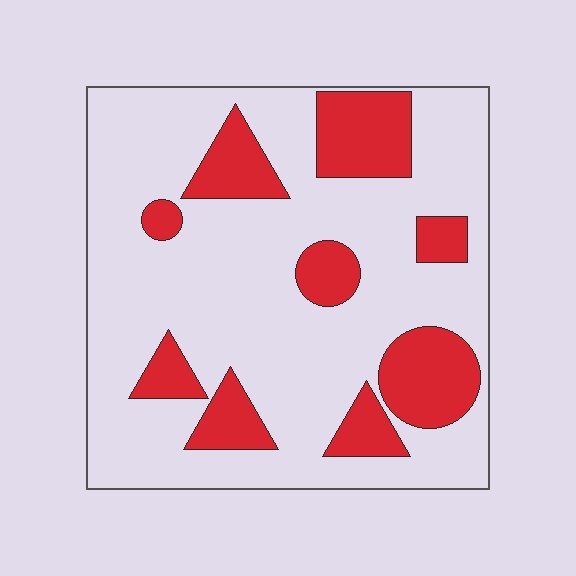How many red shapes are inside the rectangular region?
9.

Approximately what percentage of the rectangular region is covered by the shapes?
Approximately 25%.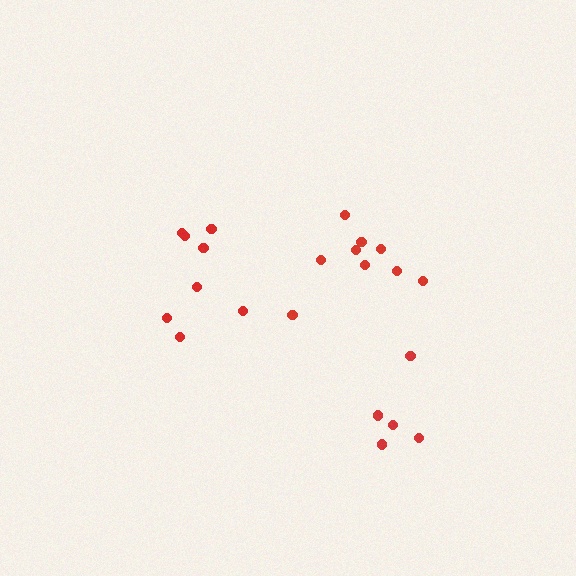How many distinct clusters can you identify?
There are 3 distinct clusters.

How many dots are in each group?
Group 1: 8 dots, Group 2: 5 dots, Group 3: 9 dots (22 total).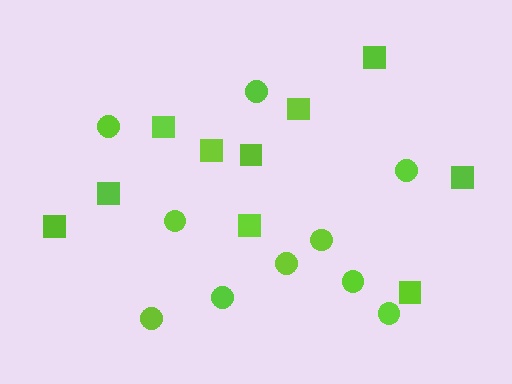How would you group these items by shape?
There are 2 groups: one group of circles (10) and one group of squares (10).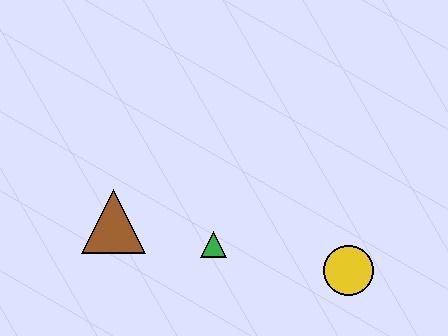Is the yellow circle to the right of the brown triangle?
Yes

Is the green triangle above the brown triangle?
No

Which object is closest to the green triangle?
The brown triangle is closest to the green triangle.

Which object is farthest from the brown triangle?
The yellow circle is farthest from the brown triangle.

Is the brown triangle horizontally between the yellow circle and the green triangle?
No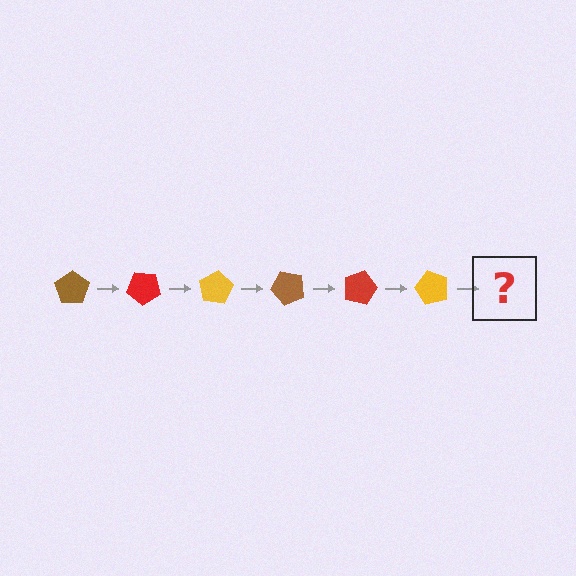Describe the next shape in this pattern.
It should be a brown pentagon, rotated 240 degrees from the start.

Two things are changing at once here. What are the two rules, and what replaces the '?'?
The two rules are that it rotates 40 degrees each step and the color cycles through brown, red, and yellow. The '?' should be a brown pentagon, rotated 240 degrees from the start.